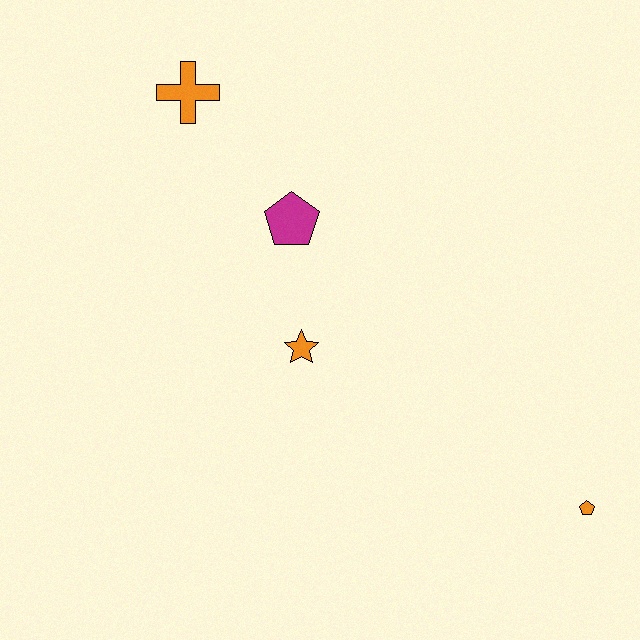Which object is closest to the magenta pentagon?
The orange star is closest to the magenta pentagon.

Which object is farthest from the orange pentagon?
The orange cross is farthest from the orange pentagon.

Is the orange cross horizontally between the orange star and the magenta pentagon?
No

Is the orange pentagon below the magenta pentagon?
Yes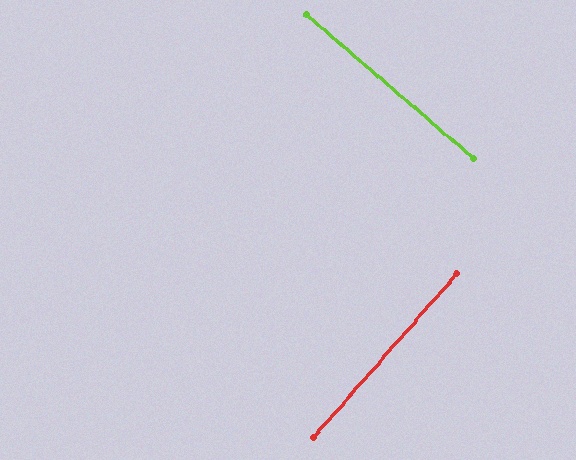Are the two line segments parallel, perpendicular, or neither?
Perpendicular — they meet at approximately 89°.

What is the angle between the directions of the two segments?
Approximately 89 degrees.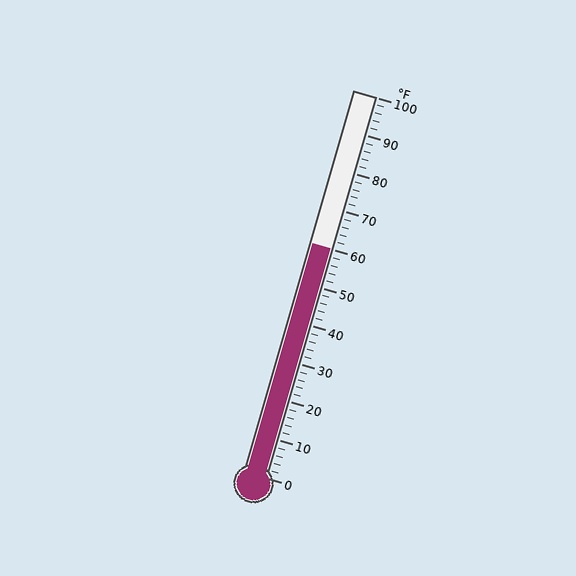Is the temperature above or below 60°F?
The temperature is at 60°F.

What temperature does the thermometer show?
The thermometer shows approximately 60°F.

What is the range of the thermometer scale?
The thermometer scale ranges from 0°F to 100°F.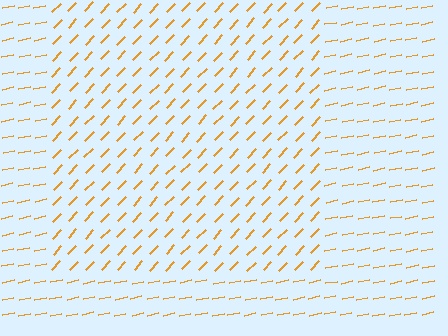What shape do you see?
I see a rectangle.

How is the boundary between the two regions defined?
The boundary is defined purely by a change in line orientation (approximately 35 degrees difference). All lines are the same color and thickness.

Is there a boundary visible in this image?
Yes, there is a texture boundary formed by a change in line orientation.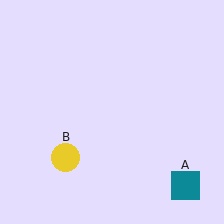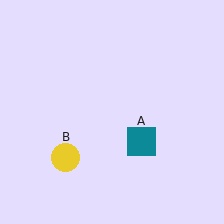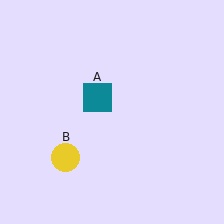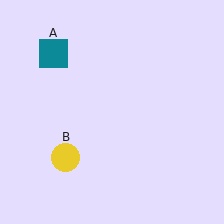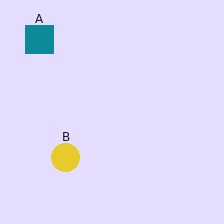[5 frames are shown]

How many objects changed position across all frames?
1 object changed position: teal square (object A).